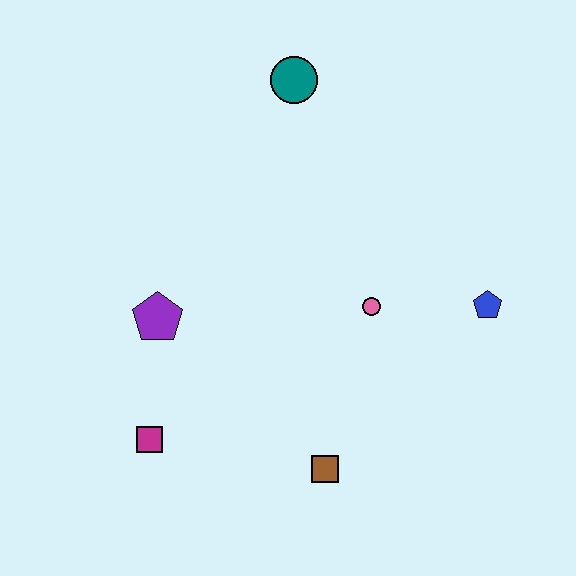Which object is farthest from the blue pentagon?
The magenta square is farthest from the blue pentagon.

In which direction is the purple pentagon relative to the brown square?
The purple pentagon is to the left of the brown square.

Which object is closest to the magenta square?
The purple pentagon is closest to the magenta square.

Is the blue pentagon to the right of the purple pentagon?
Yes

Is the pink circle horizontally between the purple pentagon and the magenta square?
No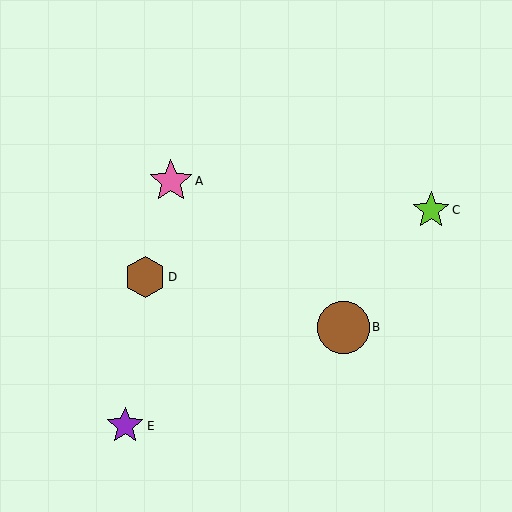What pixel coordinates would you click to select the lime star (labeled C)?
Click at (431, 210) to select the lime star C.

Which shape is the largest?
The brown circle (labeled B) is the largest.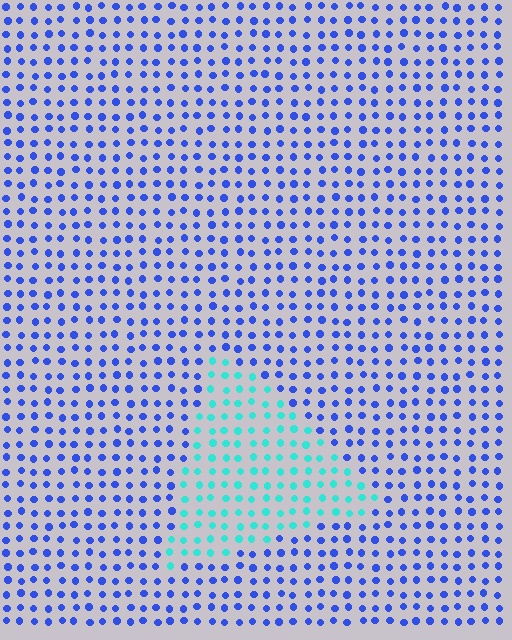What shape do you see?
I see a triangle.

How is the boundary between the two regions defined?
The boundary is defined purely by a slight shift in hue (about 56 degrees). Spacing, size, and orientation are identical on both sides.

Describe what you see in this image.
The image is filled with small blue elements in a uniform arrangement. A triangle-shaped region is visible where the elements are tinted to a slightly different hue, forming a subtle color boundary.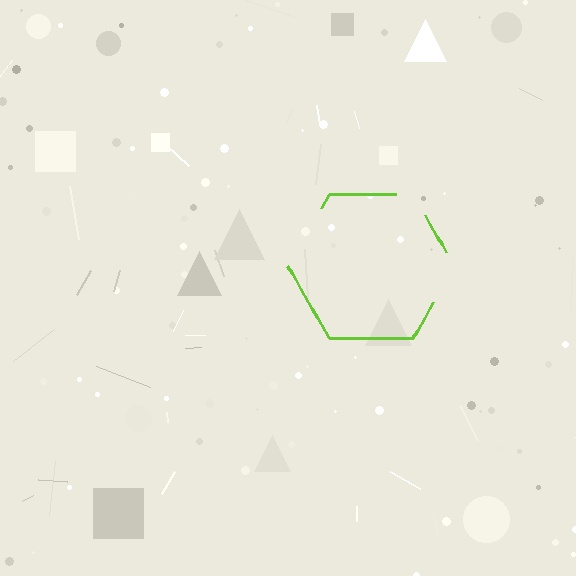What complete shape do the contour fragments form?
The contour fragments form a hexagon.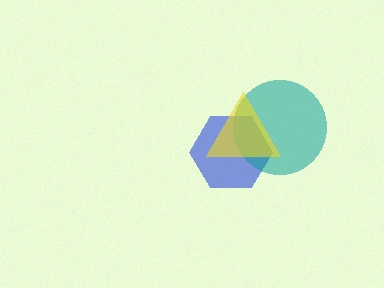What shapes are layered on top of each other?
The layered shapes are: a blue hexagon, a teal circle, a yellow triangle.